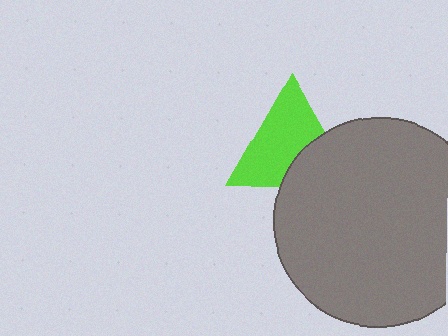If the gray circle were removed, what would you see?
You would see the complete lime triangle.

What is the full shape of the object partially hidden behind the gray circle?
The partially hidden object is a lime triangle.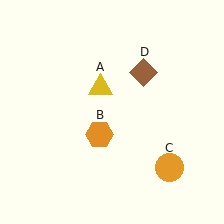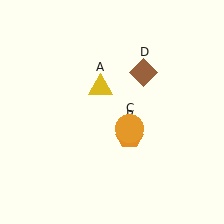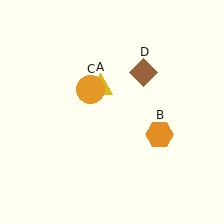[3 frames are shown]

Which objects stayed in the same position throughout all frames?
Yellow triangle (object A) and brown diamond (object D) remained stationary.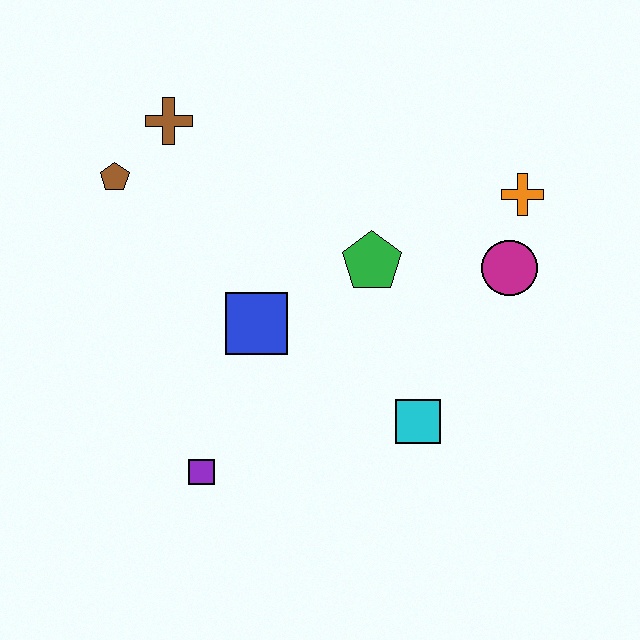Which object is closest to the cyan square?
The green pentagon is closest to the cyan square.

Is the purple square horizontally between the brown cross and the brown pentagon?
No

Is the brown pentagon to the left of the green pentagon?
Yes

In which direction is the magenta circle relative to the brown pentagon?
The magenta circle is to the right of the brown pentagon.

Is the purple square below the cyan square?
Yes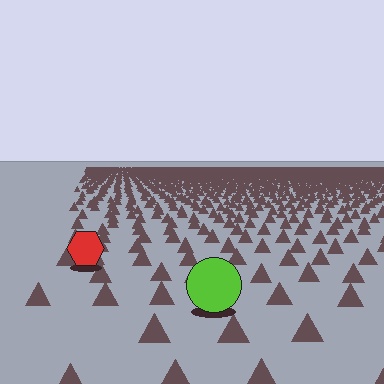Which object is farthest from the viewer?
The red hexagon is farthest from the viewer. It appears smaller and the ground texture around it is denser.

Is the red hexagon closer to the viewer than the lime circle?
No. The lime circle is closer — you can tell from the texture gradient: the ground texture is coarser near it.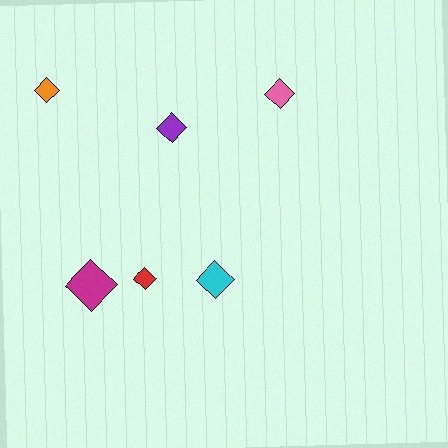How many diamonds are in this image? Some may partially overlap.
There are 6 diamonds.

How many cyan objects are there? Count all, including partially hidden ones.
There is 1 cyan object.